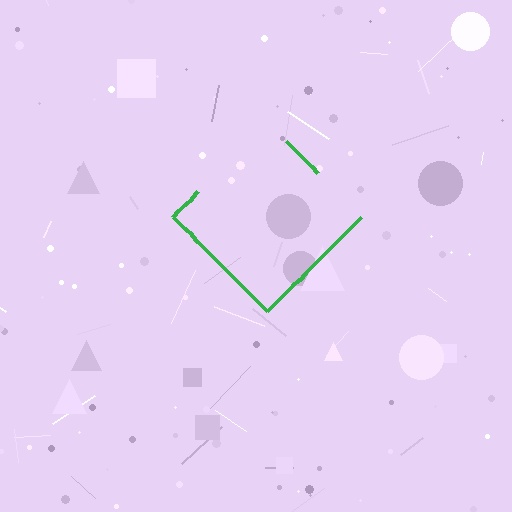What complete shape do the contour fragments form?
The contour fragments form a diamond.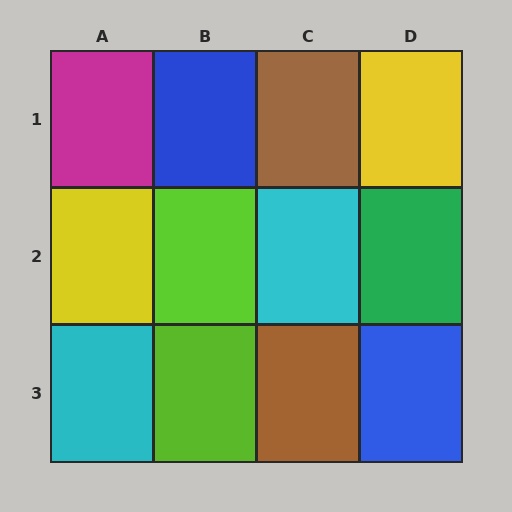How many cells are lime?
2 cells are lime.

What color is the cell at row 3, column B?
Lime.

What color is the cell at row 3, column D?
Blue.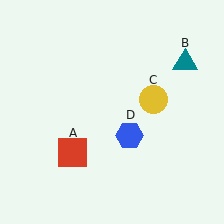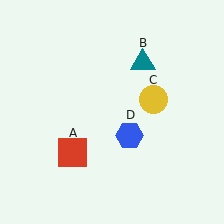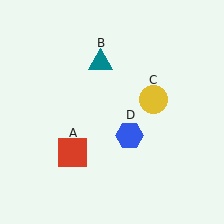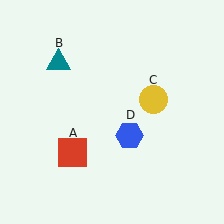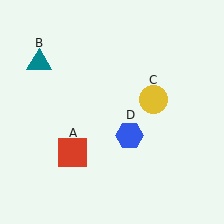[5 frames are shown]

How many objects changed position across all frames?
1 object changed position: teal triangle (object B).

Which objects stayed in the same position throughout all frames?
Red square (object A) and yellow circle (object C) and blue hexagon (object D) remained stationary.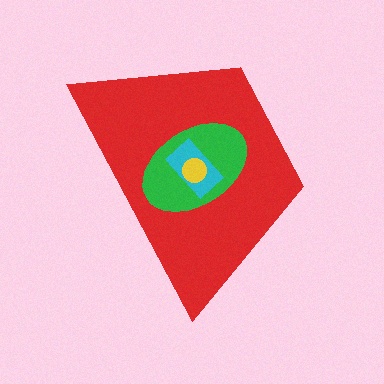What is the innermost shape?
The yellow circle.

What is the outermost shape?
The red trapezoid.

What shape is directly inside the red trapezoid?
The green ellipse.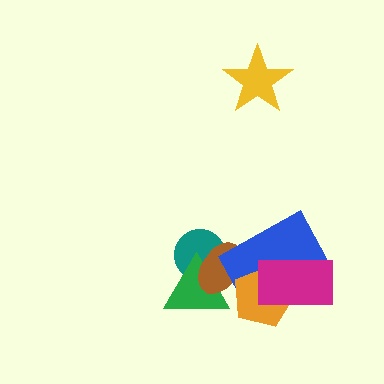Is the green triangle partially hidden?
Yes, it is partially covered by another shape.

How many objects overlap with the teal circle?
2 objects overlap with the teal circle.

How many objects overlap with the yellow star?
0 objects overlap with the yellow star.